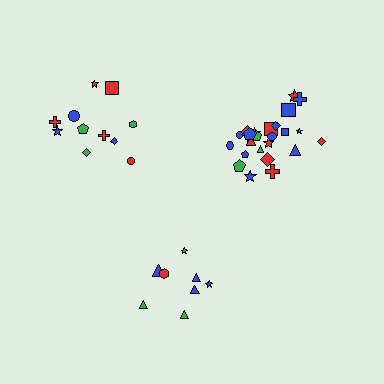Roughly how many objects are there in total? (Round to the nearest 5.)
Roughly 45 objects in total.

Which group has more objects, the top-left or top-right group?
The top-right group.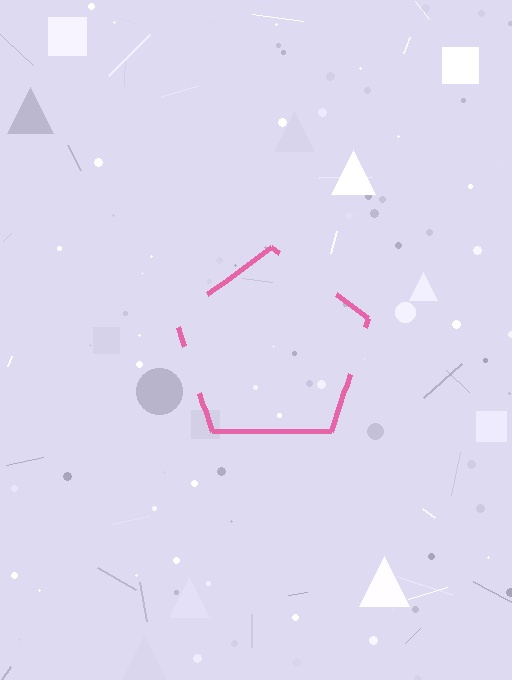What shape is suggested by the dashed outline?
The dashed outline suggests a pentagon.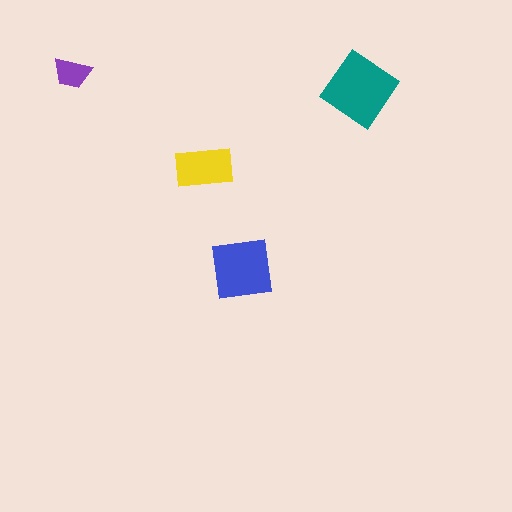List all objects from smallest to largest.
The purple trapezoid, the yellow rectangle, the blue square, the teal diamond.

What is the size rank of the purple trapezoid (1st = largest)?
4th.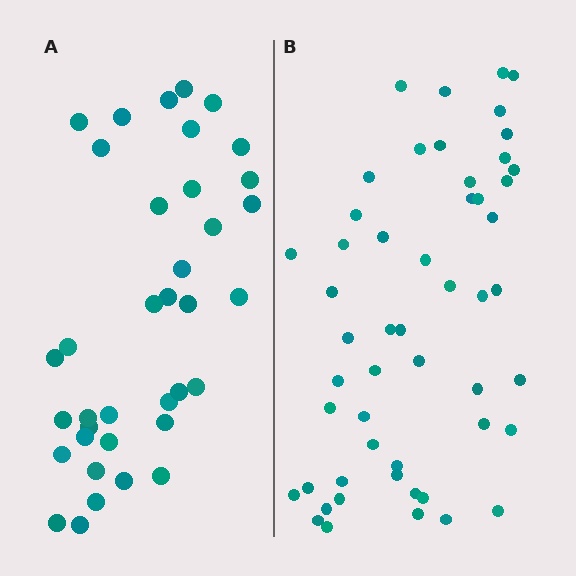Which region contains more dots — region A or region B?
Region B (the right region) has more dots.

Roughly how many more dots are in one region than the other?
Region B has approximately 15 more dots than region A.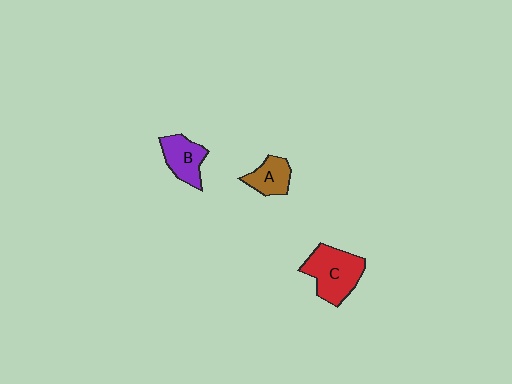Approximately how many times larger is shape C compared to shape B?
Approximately 1.5 times.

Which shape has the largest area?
Shape C (red).